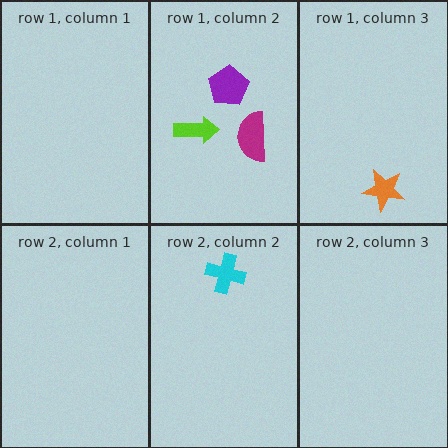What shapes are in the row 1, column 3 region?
The orange star.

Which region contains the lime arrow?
The row 1, column 2 region.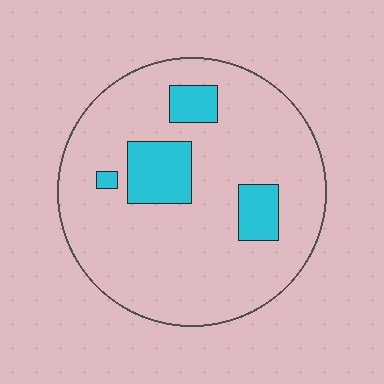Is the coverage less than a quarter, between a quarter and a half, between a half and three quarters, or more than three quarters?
Less than a quarter.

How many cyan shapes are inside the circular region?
4.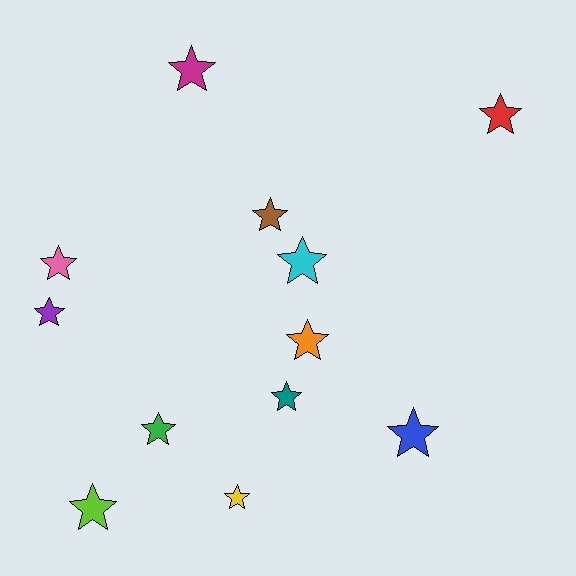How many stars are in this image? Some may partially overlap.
There are 12 stars.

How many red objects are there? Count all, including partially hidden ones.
There is 1 red object.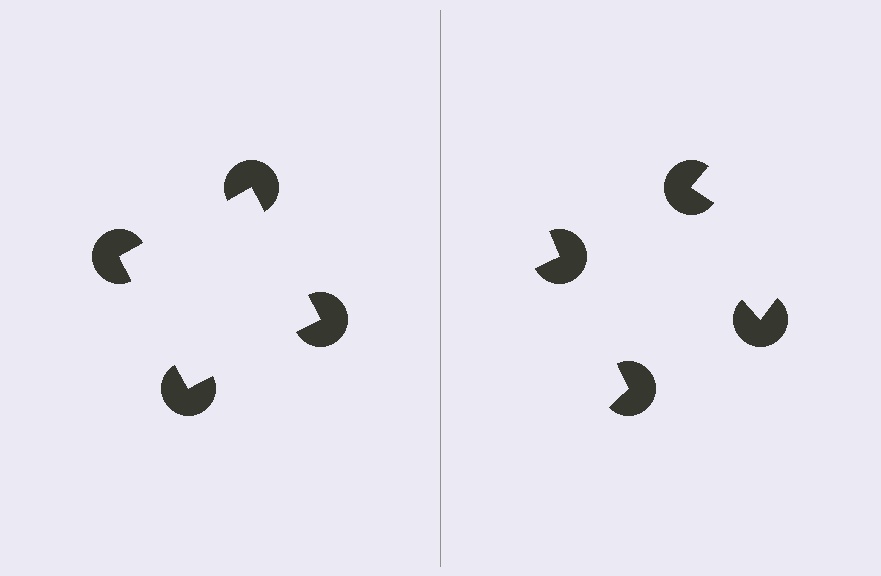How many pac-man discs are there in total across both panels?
8 — 4 on each side.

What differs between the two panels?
The pac-man discs are positioned identically on both sides; only the wedge orientations differ. On the left they align to a square; on the right they are misaligned.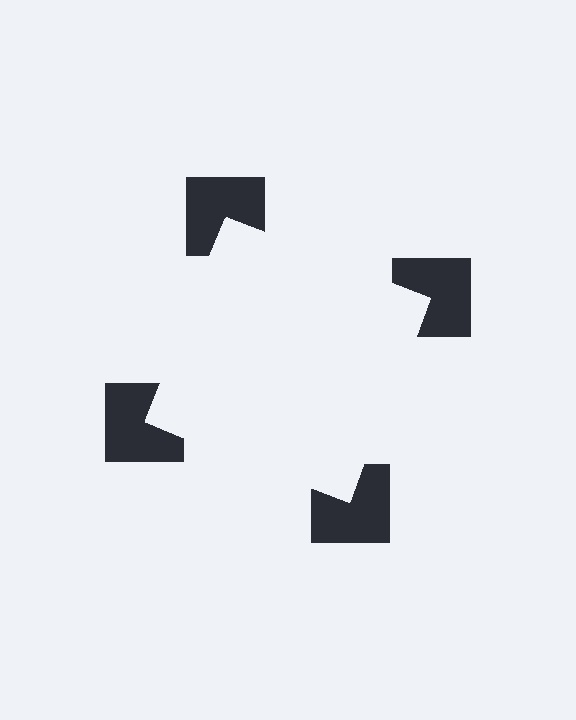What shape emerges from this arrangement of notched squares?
An illusory square — its edges are inferred from the aligned wedge cuts in the notched squares, not physically drawn.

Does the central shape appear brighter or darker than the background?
It typically appears slightly brighter than the background, even though no actual brightness change is drawn.